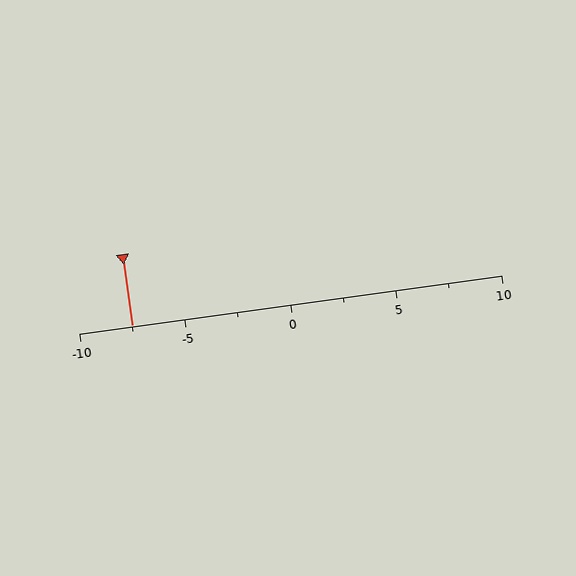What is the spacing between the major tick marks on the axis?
The major ticks are spaced 5 apart.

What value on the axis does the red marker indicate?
The marker indicates approximately -7.5.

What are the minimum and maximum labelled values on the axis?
The axis runs from -10 to 10.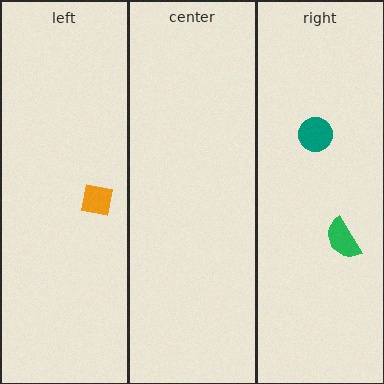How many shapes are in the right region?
2.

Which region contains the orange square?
The left region.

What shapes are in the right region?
The teal circle, the green semicircle.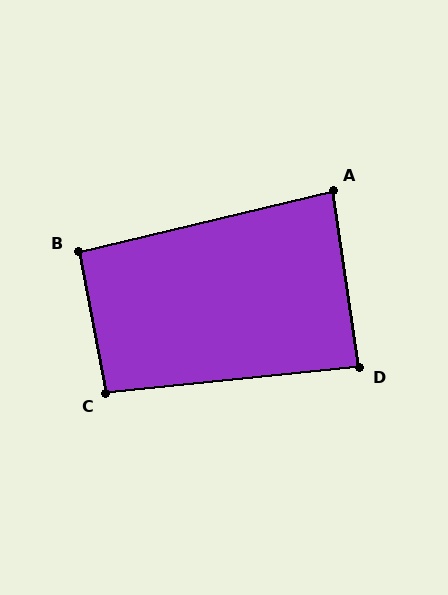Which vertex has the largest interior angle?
C, at approximately 95 degrees.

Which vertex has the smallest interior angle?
A, at approximately 85 degrees.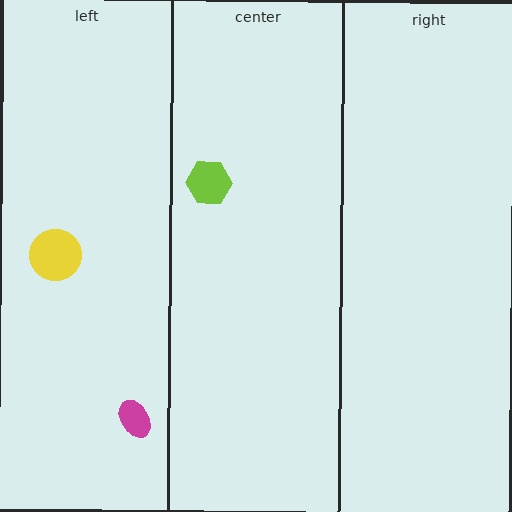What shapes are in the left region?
The yellow circle, the magenta ellipse.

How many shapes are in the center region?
1.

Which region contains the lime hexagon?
The center region.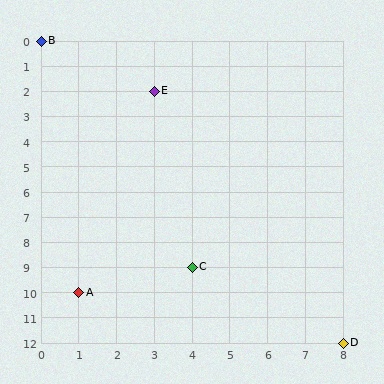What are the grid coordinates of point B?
Point B is at grid coordinates (0, 0).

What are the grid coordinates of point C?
Point C is at grid coordinates (4, 9).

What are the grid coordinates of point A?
Point A is at grid coordinates (1, 10).